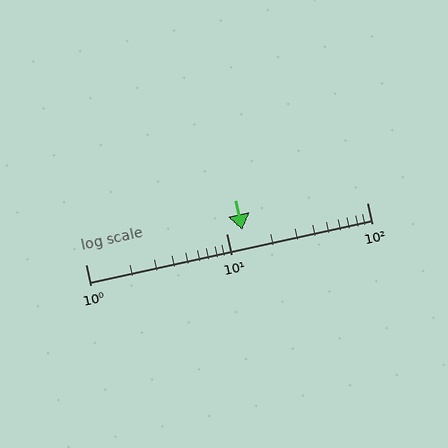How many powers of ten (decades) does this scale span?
The scale spans 2 decades, from 1 to 100.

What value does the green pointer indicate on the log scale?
The pointer indicates approximately 13.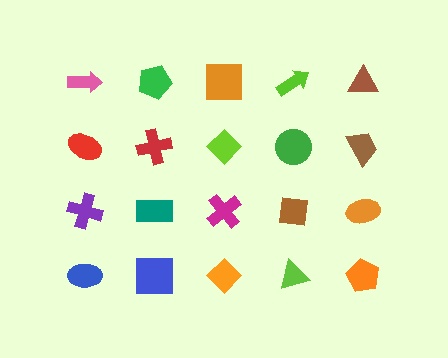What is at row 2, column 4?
A green circle.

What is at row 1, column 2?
A green pentagon.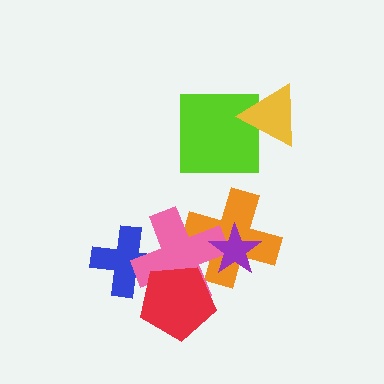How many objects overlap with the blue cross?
2 objects overlap with the blue cross.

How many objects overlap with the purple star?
2 objects overlap with the purple star.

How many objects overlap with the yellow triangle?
1 object overlaps with the yellow triangle.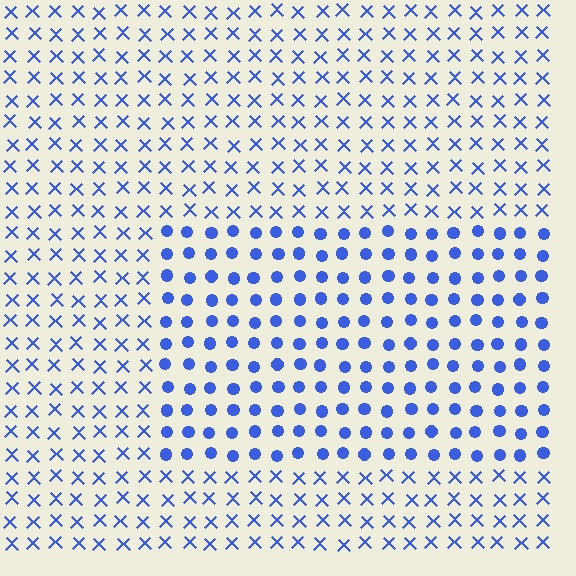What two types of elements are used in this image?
The image uses circles inside the rectangle region and X marks outside it.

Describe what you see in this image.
The image is filled with small blue elements arranged in a uniform grid. A rectangle-shaped region contains circles, while the surrounding area contains X marks. The boundary is defined purely by the change in element shape.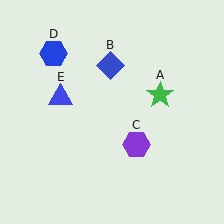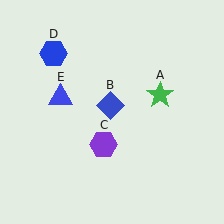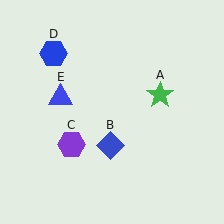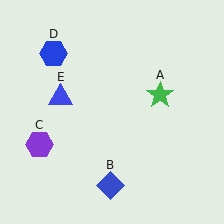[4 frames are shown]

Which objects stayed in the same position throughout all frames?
Green star (object A) and blue hexagon (object D) and blue triangle (object E) remained stationary.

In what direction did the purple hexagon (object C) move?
The purple hexagon (object C) moved left.